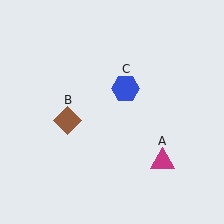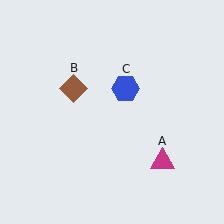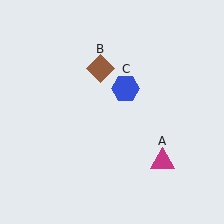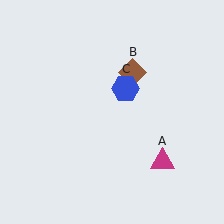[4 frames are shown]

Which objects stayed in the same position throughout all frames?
Magenta triangle (object A) and blue hexagon (object C) remained stationary.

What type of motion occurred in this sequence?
The brown diamond (object B) rotated clockwise around the center of the scene.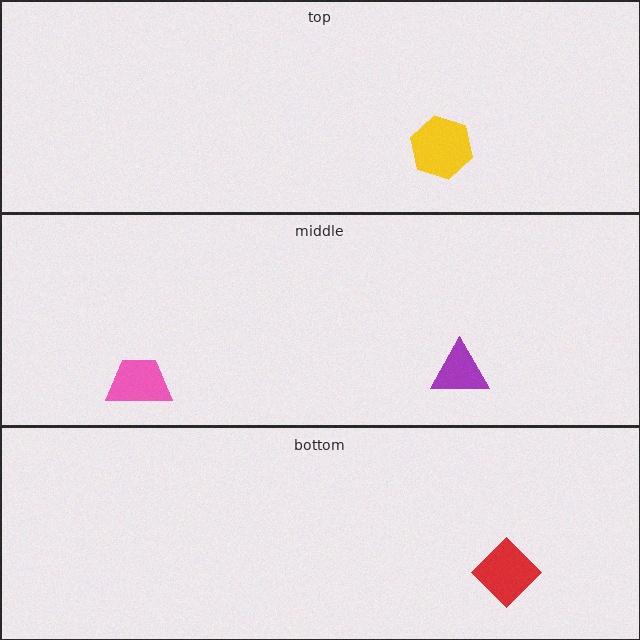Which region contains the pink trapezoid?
The middle region.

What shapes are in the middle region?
The pink trapezoid, the purple triangle.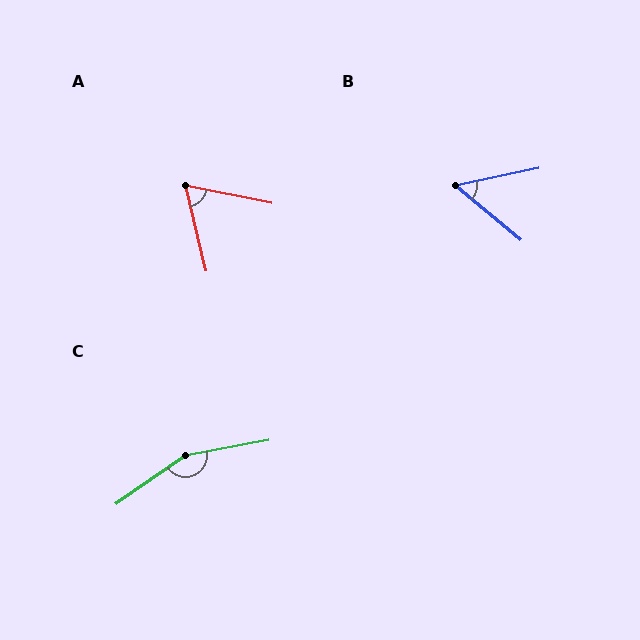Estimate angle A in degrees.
Approximately 65 degrees.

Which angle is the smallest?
B, at approximately 52 degrees.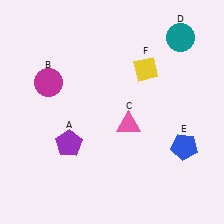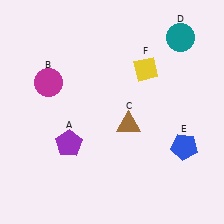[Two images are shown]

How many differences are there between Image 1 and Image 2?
There is 1 difference between the two images.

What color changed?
The triangle (C) changed from pink in Image 1 to brown in Image 2.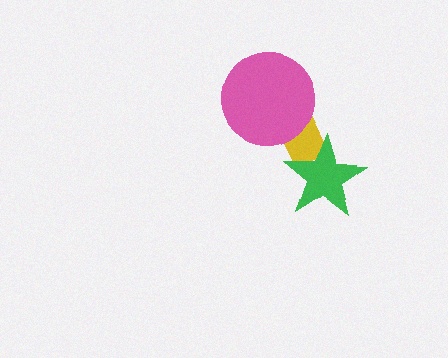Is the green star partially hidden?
No, no other shape covers it.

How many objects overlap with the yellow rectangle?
2 objects overlap with the yellow rectangle.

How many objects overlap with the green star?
1 object overlaps with the green star.